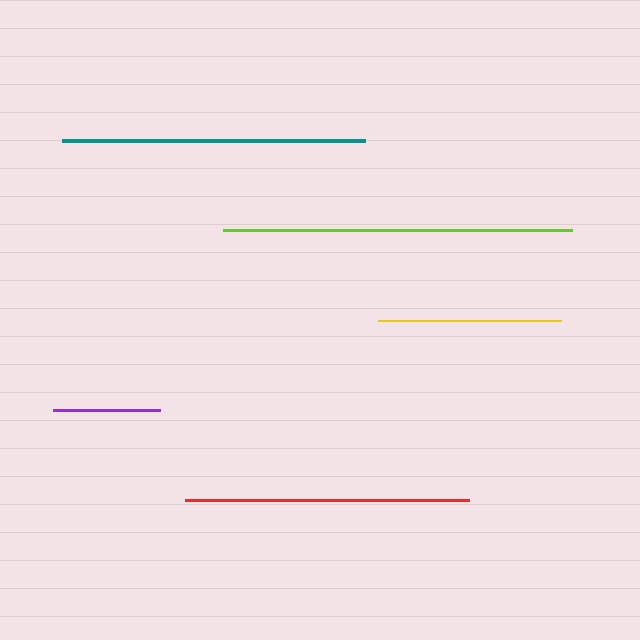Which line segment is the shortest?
The purple line is the shortest at approximately 107 pixels.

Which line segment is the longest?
The lime line is the longest at approximately 349 pixels.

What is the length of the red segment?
The red segment is approximately 283 pixels long.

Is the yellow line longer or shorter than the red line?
The red line is longer than the yellow line.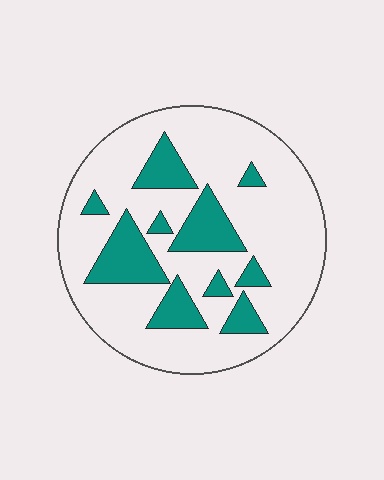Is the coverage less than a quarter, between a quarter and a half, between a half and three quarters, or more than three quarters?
Less than a quarter.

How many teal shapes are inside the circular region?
10.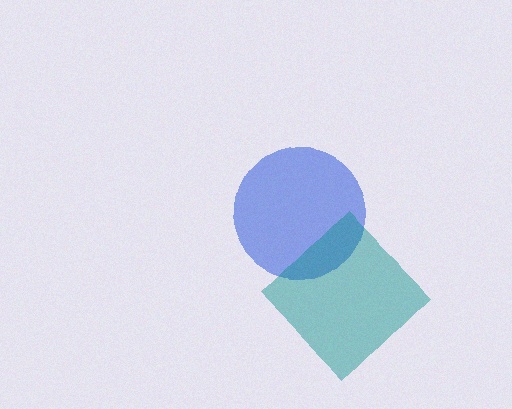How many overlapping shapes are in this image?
There are 2 overlapping shapes in the image.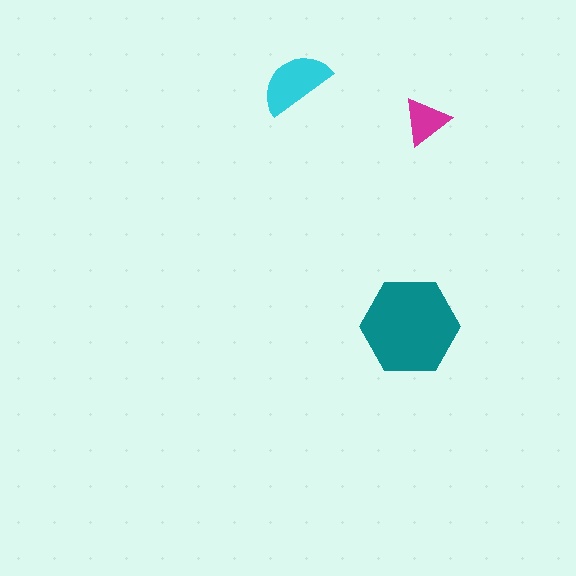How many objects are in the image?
There are 3 objects in the image.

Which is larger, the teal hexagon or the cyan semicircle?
The teal hexagon.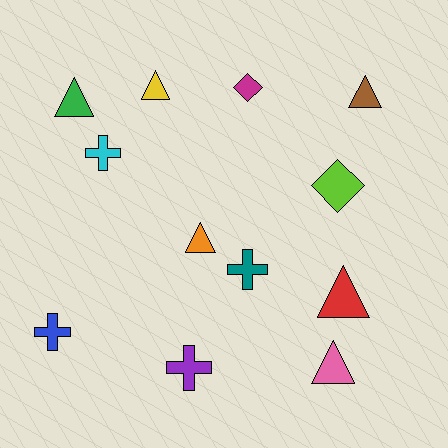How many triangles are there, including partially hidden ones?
There are 6 triangles.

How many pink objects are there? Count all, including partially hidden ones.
There is 1 pink object.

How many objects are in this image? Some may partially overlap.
There are 12 objects.